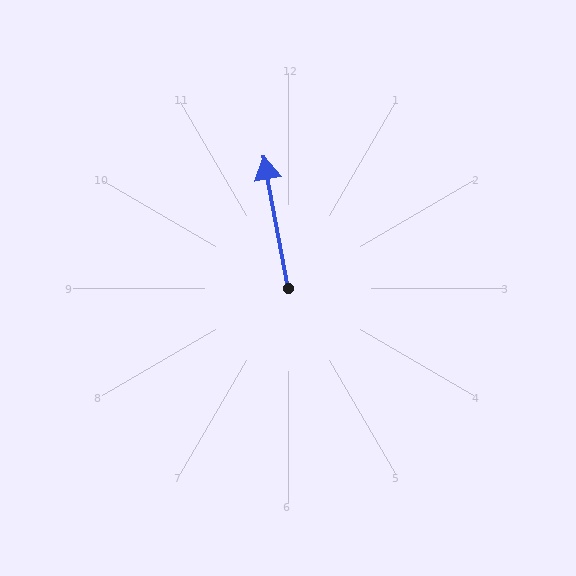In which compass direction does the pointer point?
North.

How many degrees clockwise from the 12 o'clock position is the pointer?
Approximately 350 degrees.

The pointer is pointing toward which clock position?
Roughly 12 o'clock.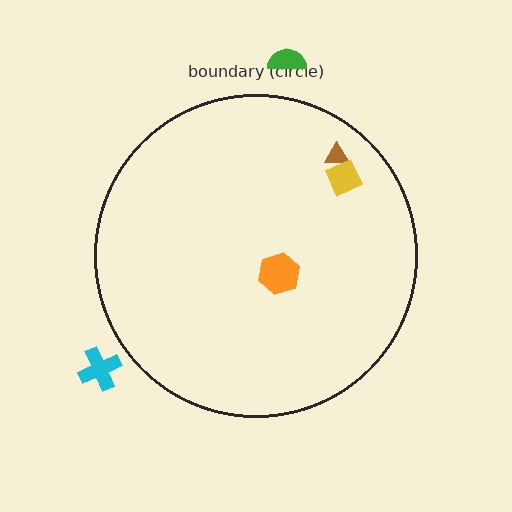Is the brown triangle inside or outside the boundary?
Inside.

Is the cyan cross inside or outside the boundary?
Outside.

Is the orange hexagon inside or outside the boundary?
Inside.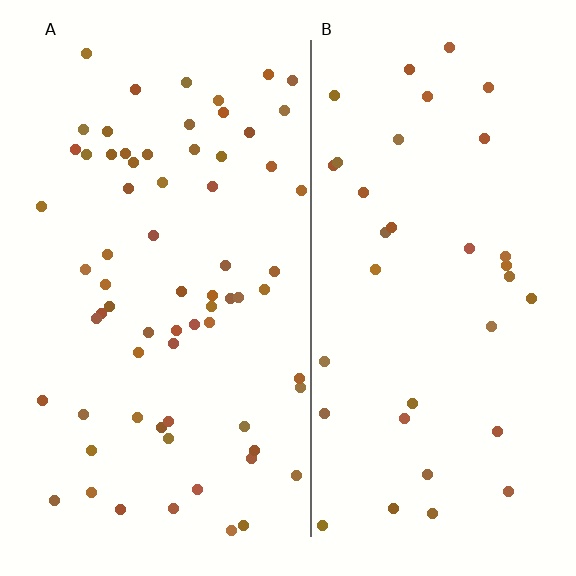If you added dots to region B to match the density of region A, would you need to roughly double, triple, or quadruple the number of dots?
Approximately double.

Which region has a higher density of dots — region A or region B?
A (the left).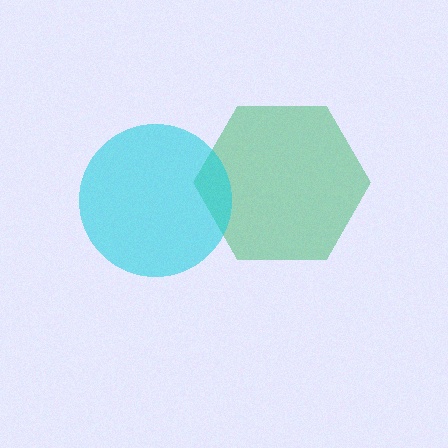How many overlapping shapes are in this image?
There are 2 overlapping shapes in the image.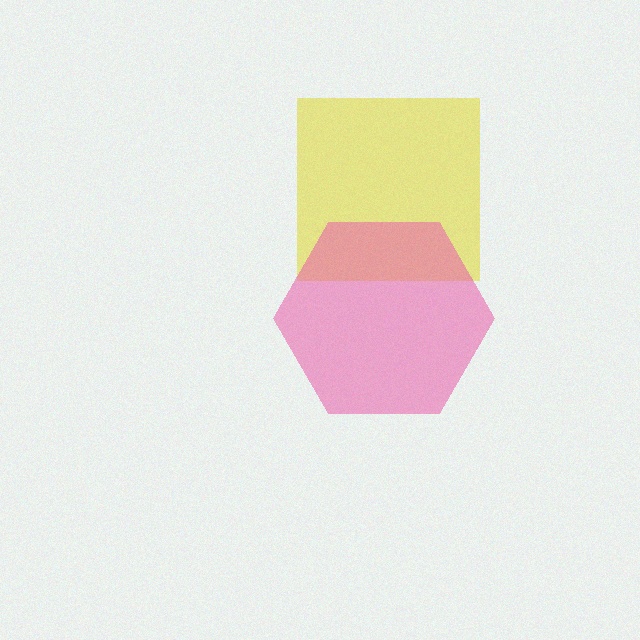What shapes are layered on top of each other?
The layered shapes are: a yellow square, a pink hexagon.